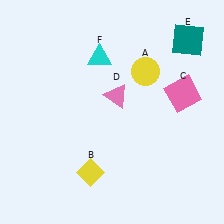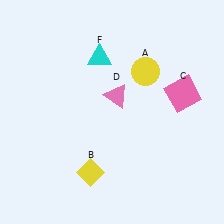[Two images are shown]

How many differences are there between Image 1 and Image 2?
There is 1 difference between the two images.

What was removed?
The teal square (E) was removed in Image 2.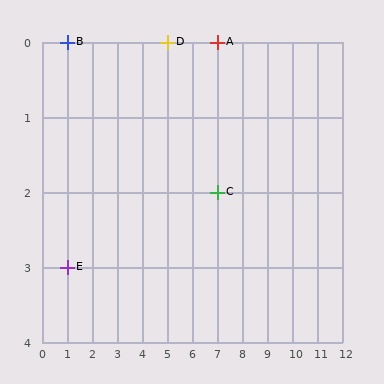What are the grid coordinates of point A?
Point A is at grid coordinates (7, 0).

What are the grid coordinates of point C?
Point C is at grid coordinates (7, 2).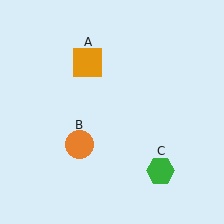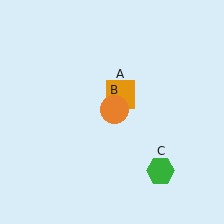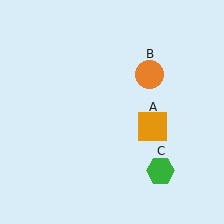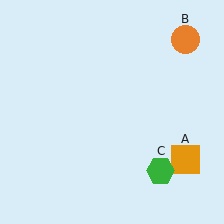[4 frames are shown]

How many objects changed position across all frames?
2 objects changed position: orange square (object A), orange circle (object B).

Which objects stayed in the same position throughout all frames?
Green hexagon (object C) remained stationary.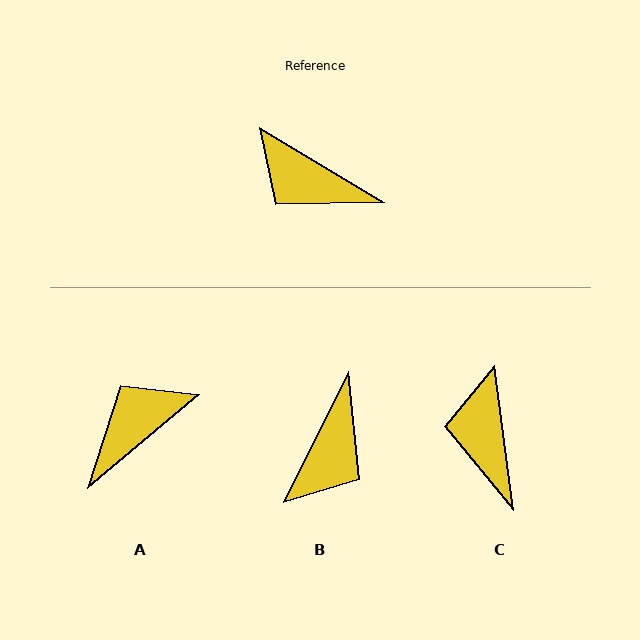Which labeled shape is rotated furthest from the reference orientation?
A, about 109 degrees away.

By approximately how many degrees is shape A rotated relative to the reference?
Approximately 109 degrees clockwise.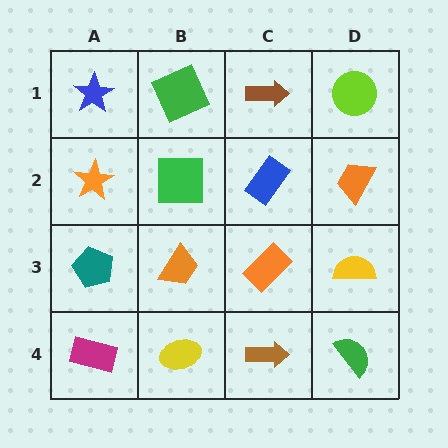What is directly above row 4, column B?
An orange trapezoid.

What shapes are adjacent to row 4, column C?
An orange rectangle (row 3, column C), a yellow ellipse (row 4, column B), a green semicircle (row 4, column D).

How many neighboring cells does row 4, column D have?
2.